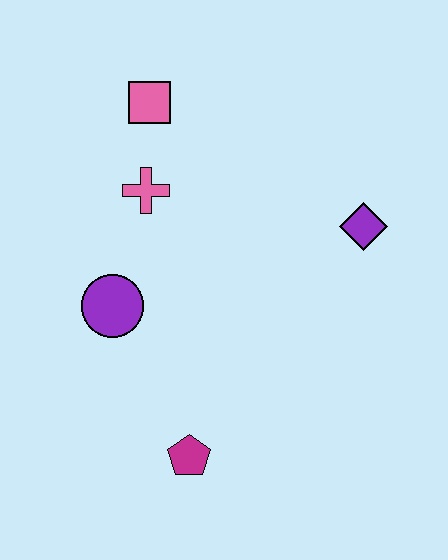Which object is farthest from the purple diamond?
The magenta pentagon is farthest from the purple diamond.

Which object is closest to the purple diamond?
The pink cross is closest to the purple diamond.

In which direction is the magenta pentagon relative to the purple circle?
The magenta pentagon is below the purple circle.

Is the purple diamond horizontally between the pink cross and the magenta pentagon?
No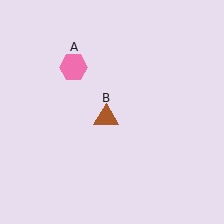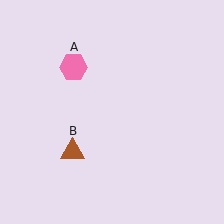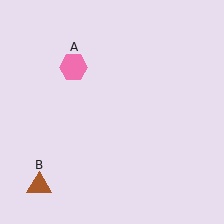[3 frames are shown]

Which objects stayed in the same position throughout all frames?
Pink hexagon (object A) remained stationary.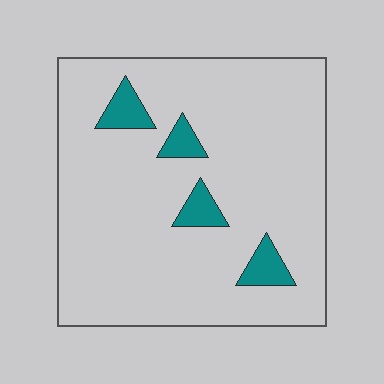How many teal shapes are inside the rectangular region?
4.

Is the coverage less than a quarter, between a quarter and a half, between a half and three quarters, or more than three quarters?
Less than a quarter.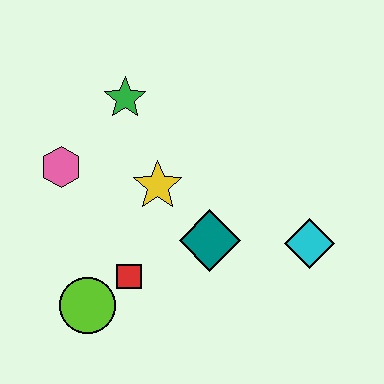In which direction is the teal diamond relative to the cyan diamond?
The teal diamond is to the left of the cyan diamond.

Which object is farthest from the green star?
The cyan diamond is farthest from the green star.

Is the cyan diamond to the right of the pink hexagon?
Yes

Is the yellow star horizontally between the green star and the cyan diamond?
Yes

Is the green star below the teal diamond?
No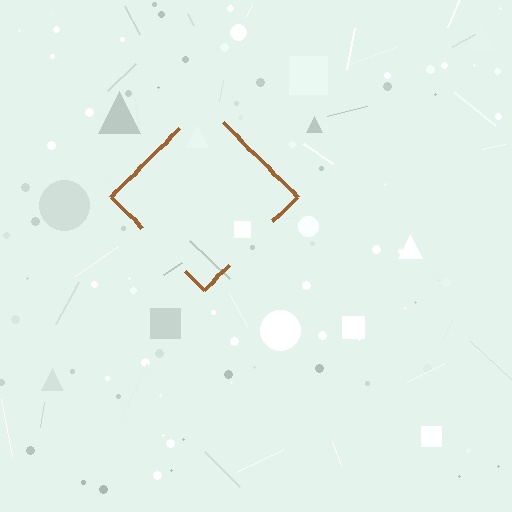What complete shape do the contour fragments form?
The contour fragments form a diamond.